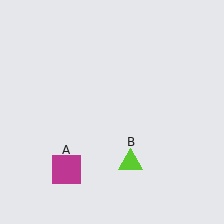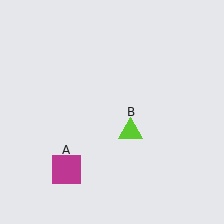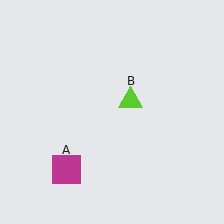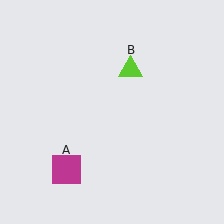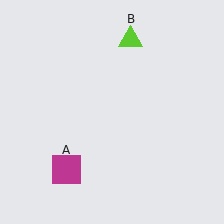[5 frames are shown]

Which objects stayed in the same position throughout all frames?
Magenta square (object A) remained stationary.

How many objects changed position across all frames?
1 object changed position: lime triangle (object B).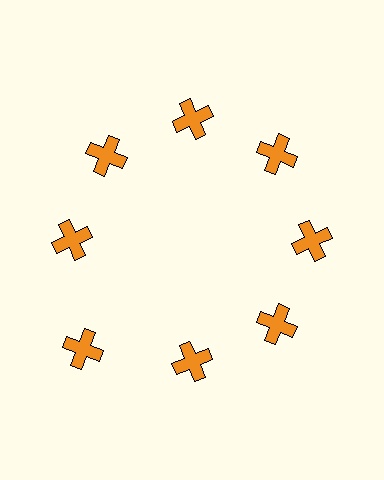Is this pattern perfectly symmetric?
No. The 8 orange crosses are arranged in a ring, but one element near the 8 o'clock position is pushed outward from the center, breaking the 8-fold rotational symmetry.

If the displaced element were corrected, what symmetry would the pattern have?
It would have 8-fold rotational symmetry — the pattern would map onto itself every 45 degrees.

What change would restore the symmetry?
The symmetry would be restored by moving it inward, back onto the ring so that all 8 crosses sit at equal angles and equal distance from the center.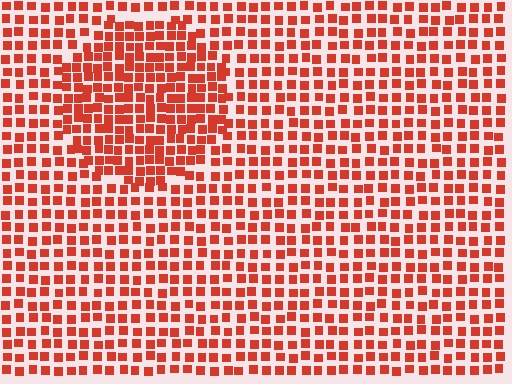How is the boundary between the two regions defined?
The boundary is defined by a change in element density (approximately 1.6x ratio). All elements are the same color, size, and shape.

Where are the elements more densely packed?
The elements are more densely packed inside the circle boundary.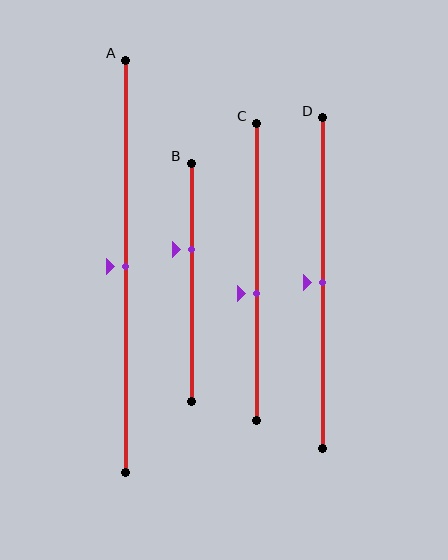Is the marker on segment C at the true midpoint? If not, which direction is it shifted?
No, the marker on segment C is shifted downward by about 7% of the segment length.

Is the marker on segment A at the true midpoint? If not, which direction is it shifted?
Yes, the marker on segment A is at the true midpoint.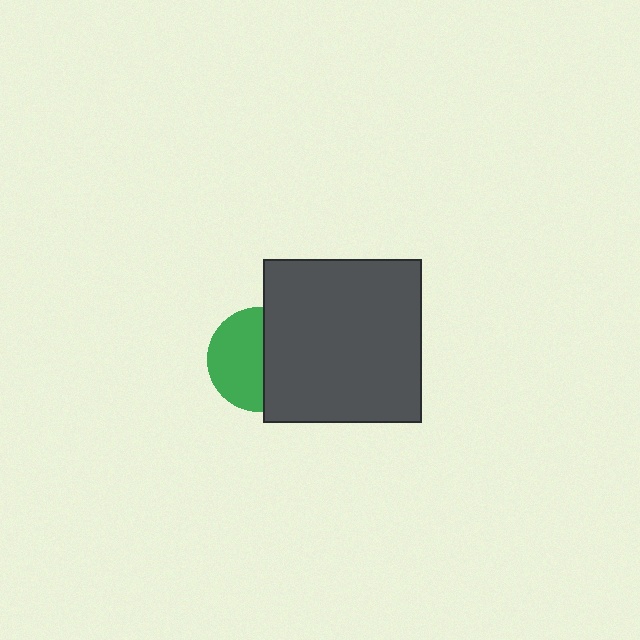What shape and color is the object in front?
The object in front is a dark gray rectangle.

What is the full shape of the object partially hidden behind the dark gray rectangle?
The partially hidden object is a green circle.